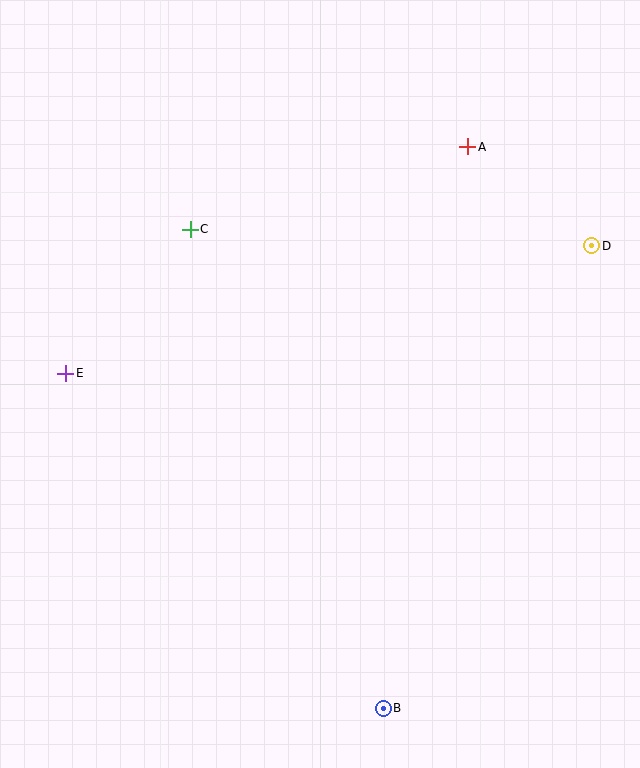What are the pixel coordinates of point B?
Point B is at (383, 708).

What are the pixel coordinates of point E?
Point E is at (66, 374).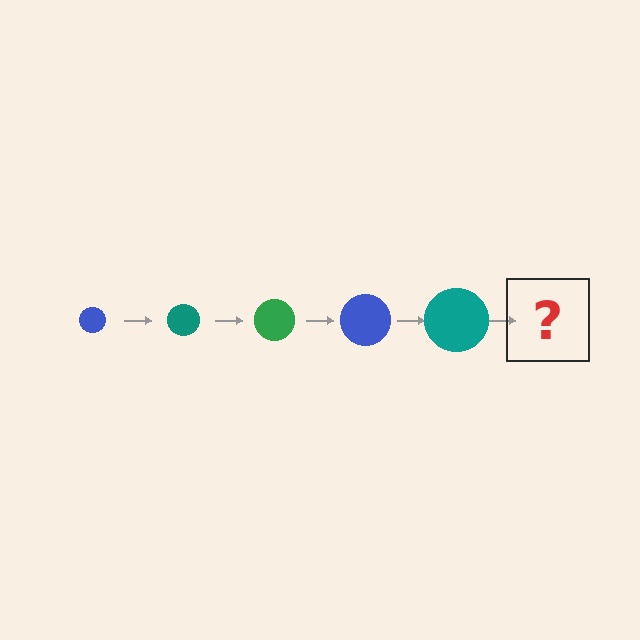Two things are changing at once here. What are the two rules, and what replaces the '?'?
The two rules are that the circle grows larger each step and the color cycles through blue, teal, and green. The '?' should be a green circle, larger than the previous one.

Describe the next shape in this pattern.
It should be a green circle, larger than the previous one.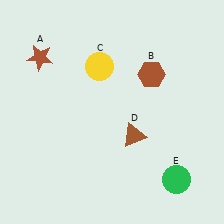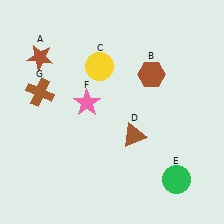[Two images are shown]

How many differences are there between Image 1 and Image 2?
There are 2 differences between the two images.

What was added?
A pink star (F), a brown cross (G) were added in Image 2.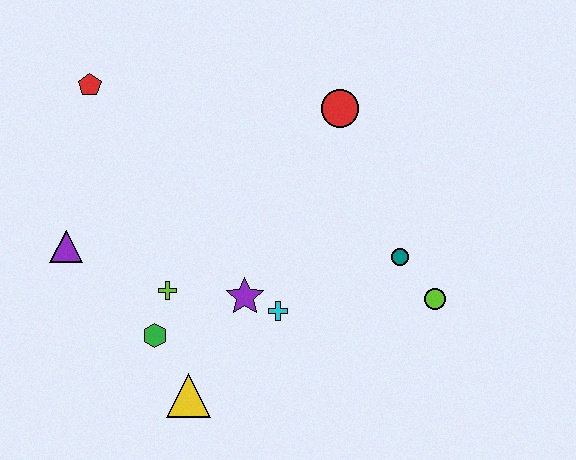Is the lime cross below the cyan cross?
No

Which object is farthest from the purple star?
The red pentagon is farthest from the purple star.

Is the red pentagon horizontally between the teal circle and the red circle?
No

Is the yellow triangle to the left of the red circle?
Yes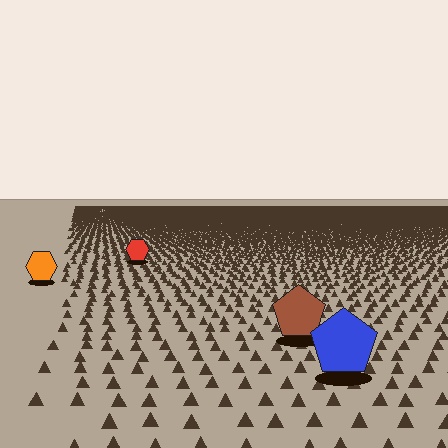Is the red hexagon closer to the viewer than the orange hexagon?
No. The orange hexagon is closer — you can tell from the texture gradient: the ground texture is coarser near it.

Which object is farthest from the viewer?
The red hexagon is farthest from the viewer. It appears smaller and the ground texture around it is denser.